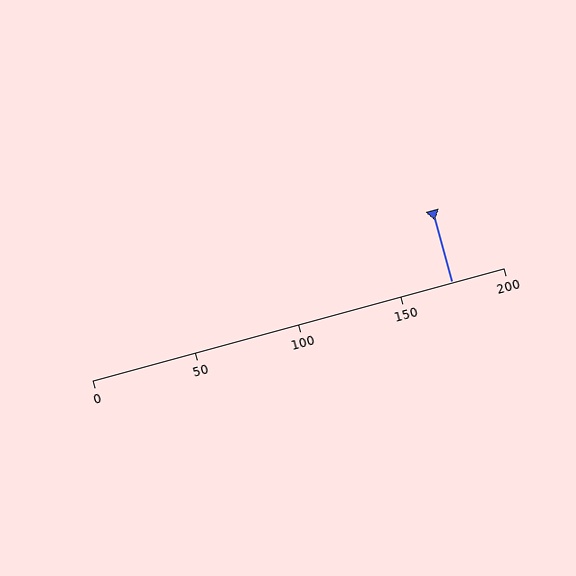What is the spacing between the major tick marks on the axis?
The major ticks are spaced 50 apart.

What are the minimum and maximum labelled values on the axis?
The axis runs from 0 to 200.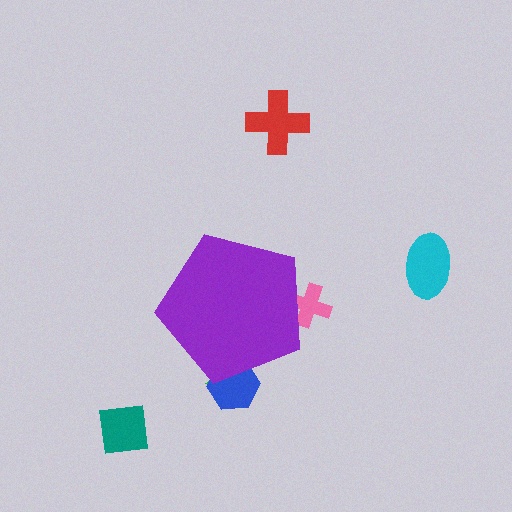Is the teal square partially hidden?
No, the teal square is fully visible.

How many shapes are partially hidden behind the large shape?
3 shapes are partially hidden.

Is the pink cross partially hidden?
Yes, the pink cross is partially hidden behind the purple pentagon.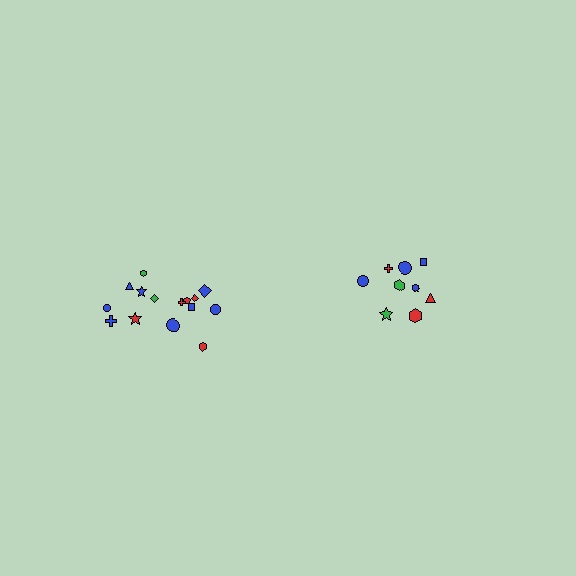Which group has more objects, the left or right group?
The left group.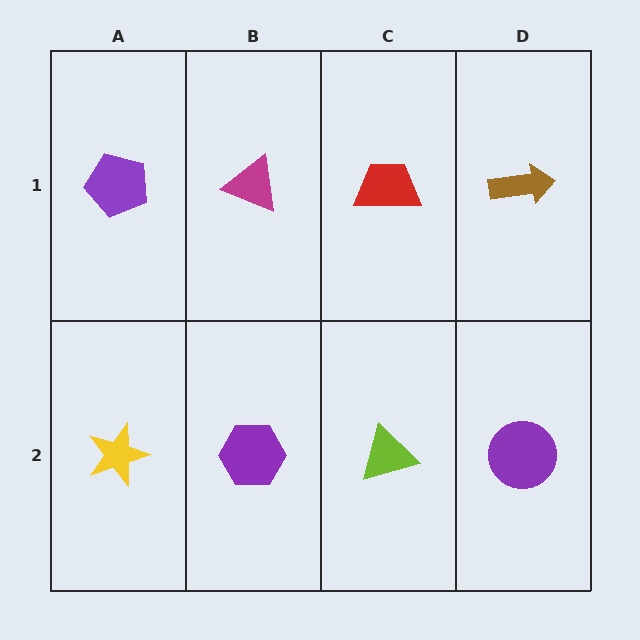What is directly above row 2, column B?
A magenta triangle.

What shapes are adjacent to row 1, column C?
A lime triangle (row 2, column C), a magenta triangle (row 1, column B), a brown arrow (row 1, column D).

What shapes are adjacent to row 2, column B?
A magenta triangle (row 1, column B), a yellow star (row 2, column A), a lime triangle (row 2, column C).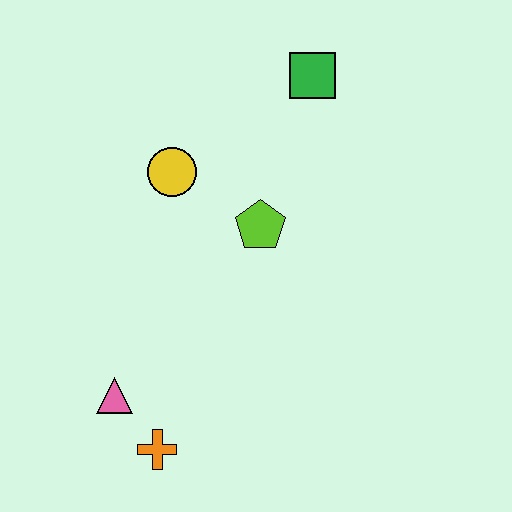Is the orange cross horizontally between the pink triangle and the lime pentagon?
Yes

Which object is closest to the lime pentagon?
The yellow circle is closest to the lime pentagon.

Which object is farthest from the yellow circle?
The orange cross is farthest from the yellow circle.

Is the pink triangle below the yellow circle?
Yes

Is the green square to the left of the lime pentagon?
No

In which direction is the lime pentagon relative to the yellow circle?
The lime pentagon is to the right of the yellow circle.